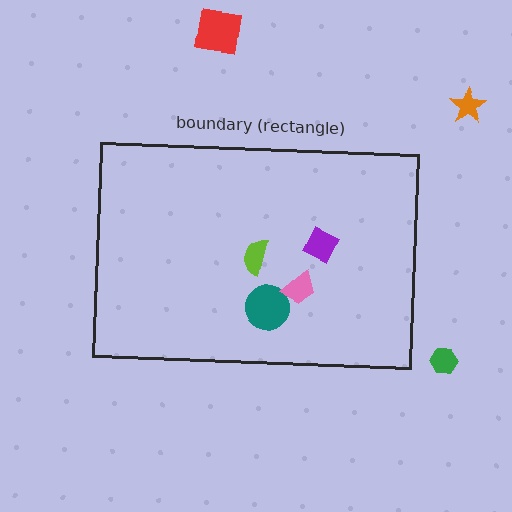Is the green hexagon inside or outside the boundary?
Outside.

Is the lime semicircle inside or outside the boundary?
Inside.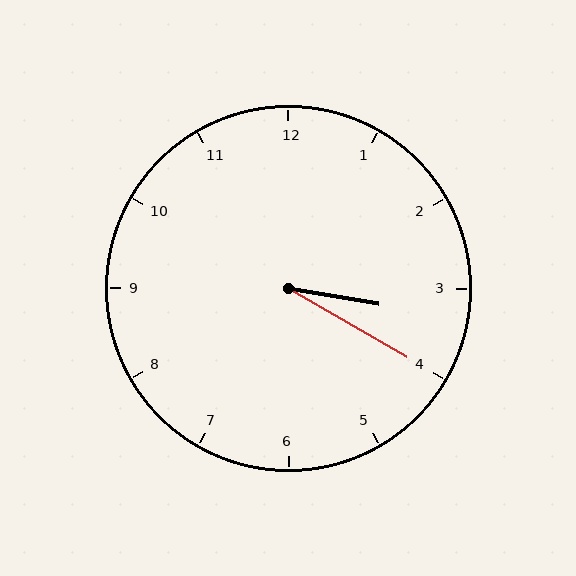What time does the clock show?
3:20.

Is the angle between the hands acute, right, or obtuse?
It is acute.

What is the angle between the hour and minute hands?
Approximately 20 degrees.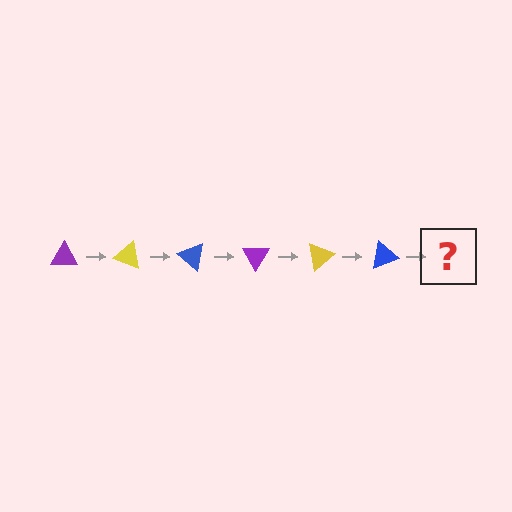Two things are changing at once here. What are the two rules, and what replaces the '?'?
The two rules are that it rotates 20 degrees each step and the color cycles through purple, yellow, and blue. The '?' should be a purple triangle, rotated 120 degrees from the start.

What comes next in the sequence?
The next element should be a purple triangle, rotated 120 degrees from the start.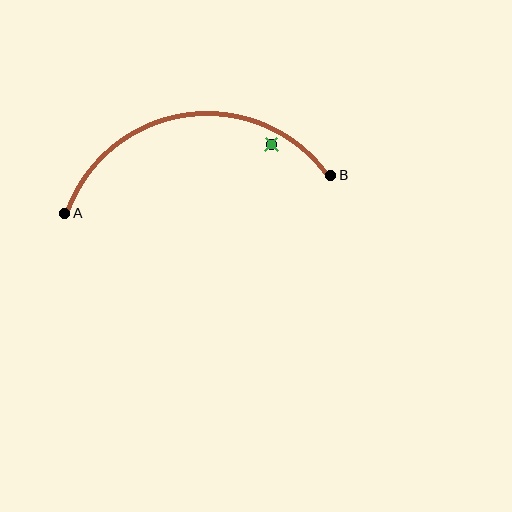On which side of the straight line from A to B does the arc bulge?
The arc bulges above the straight line connecting A and B.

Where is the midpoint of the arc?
The arc midpoint is the point on the curve farthest from the straight line joining A and B. It sits above that line.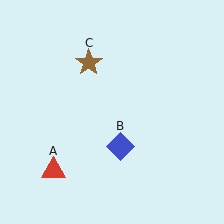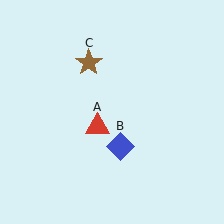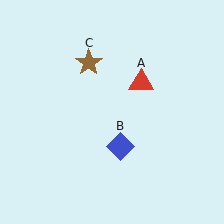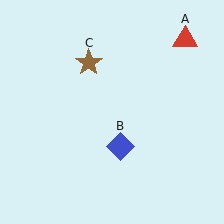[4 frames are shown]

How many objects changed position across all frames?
1 object changed position: red triangle (object A).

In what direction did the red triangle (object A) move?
The red triangle (object A) moved up and to the right.